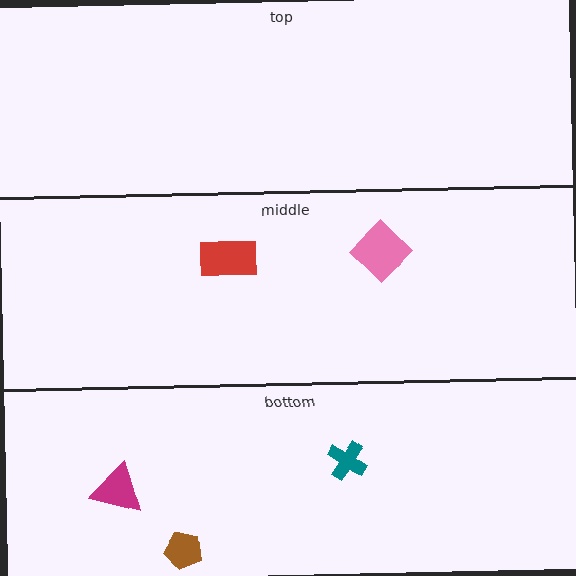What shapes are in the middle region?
The pink diamond, the red rectangle.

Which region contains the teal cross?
The bottom region.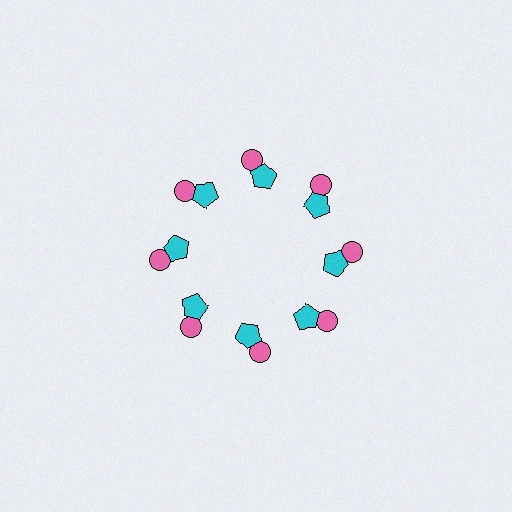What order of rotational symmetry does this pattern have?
This pattern has 8-fold rotational symmetry.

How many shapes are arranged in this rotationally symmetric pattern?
There are 16 shapes, arranged in 8 groups of 2.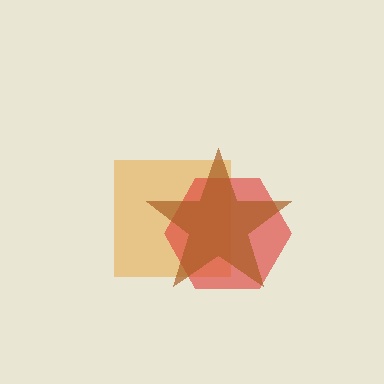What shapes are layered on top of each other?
The layered shapes are: an orange square, a red hexagon, a brown star.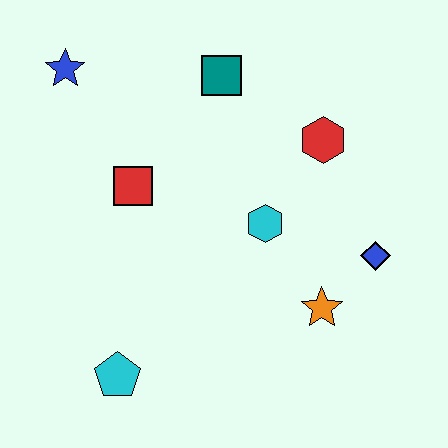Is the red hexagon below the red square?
No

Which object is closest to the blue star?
The red square is closest to the blue star.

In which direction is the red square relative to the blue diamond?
The red square is to the left of the blue diamond.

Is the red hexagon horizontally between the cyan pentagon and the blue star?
No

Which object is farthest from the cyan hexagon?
The blue star is farthest from the cyan hexagon.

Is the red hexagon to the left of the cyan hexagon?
No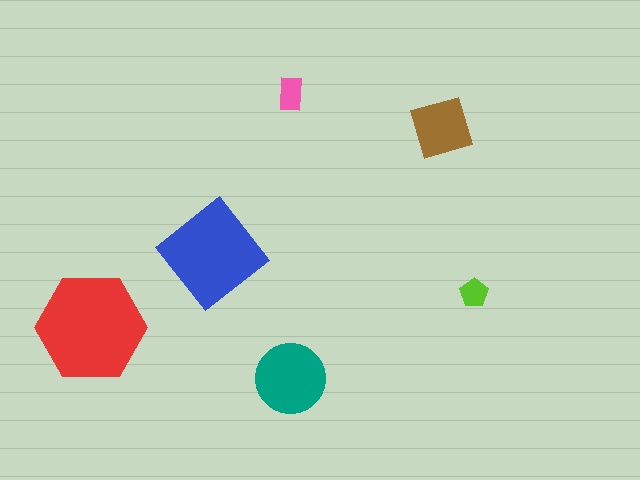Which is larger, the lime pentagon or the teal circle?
The teal circle.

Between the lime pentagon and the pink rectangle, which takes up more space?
The pink rectangle.